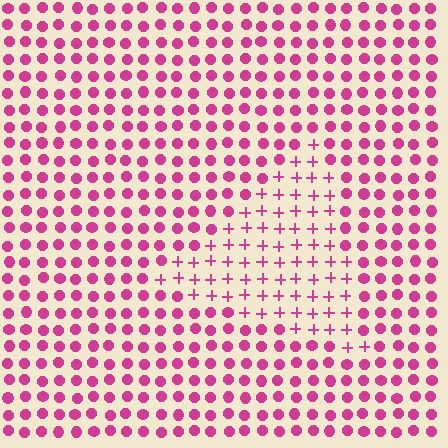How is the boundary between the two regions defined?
The boundary is defined by a change in element shape: plus signs inside vs. circles outside. All elements share the same color and spacing.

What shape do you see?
I see a triangle.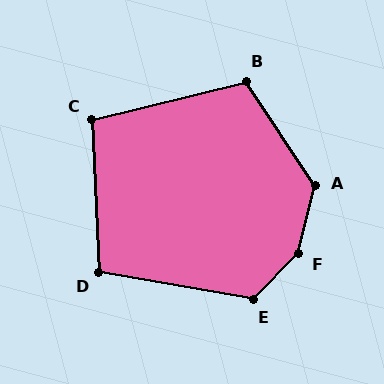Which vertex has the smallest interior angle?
C, at approximately 101 degrees.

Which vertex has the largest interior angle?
F, at approximately 148 degrees.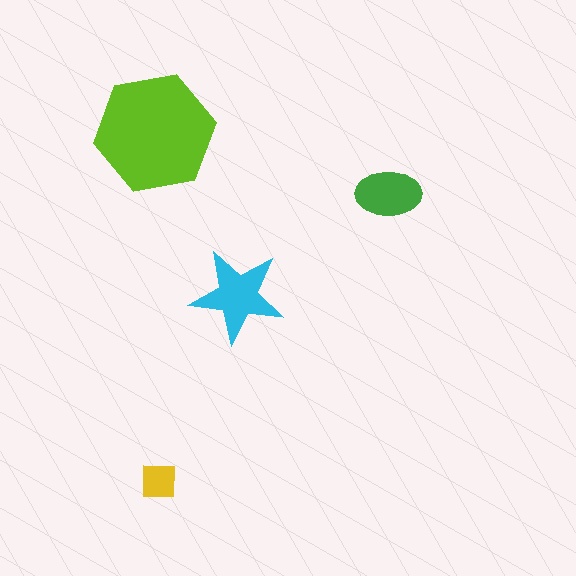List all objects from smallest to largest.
The yellow square, the green ellipse, the cyan star, the lime hexagon.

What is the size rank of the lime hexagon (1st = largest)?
1st.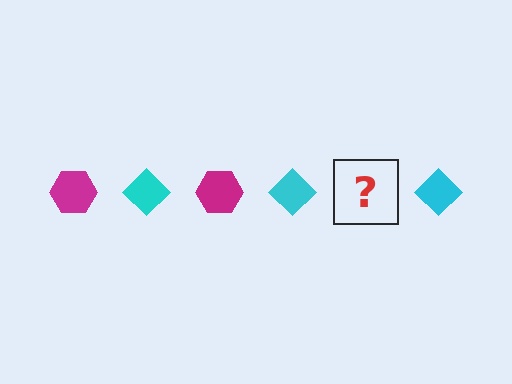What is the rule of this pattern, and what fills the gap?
The rule is that the pattern alternates between magenta hexagon and cyan diamond. The gap should be filled with a magenta hexagon.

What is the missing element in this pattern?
The missing element is a magenta hexagon.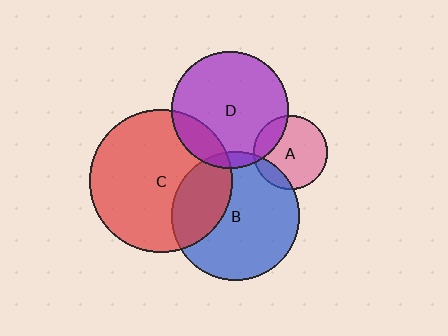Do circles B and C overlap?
Yes.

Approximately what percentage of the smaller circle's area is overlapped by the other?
Approximately 30%.